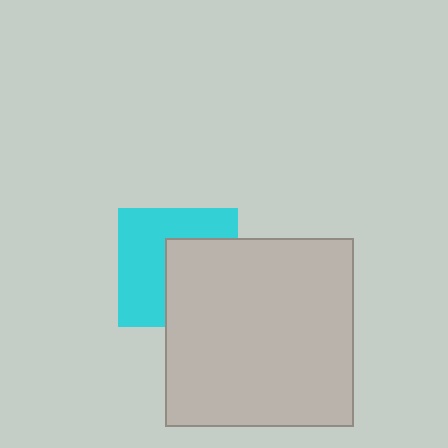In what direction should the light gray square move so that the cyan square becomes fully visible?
The light gray square should move right. That is the shortest direction to clear the overlap and leave the cyan square fully visible.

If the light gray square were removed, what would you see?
You would see the complete cyan square.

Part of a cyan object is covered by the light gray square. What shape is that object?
It is a square.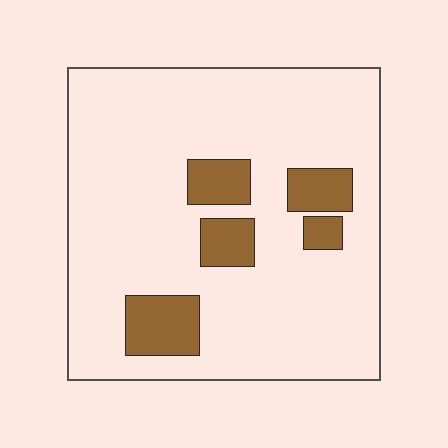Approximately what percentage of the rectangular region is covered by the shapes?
Approximately 15%.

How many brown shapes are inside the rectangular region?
5.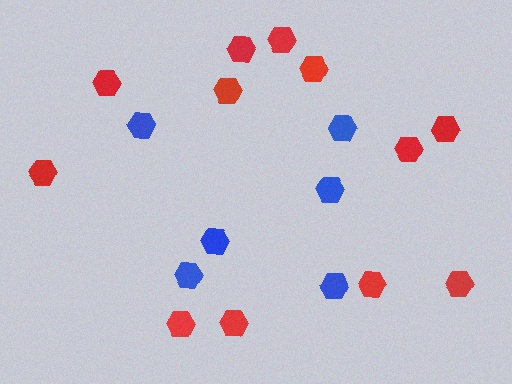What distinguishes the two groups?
There are 2 groups: one group of red hexagons (12) and one group of blue hexagons (6).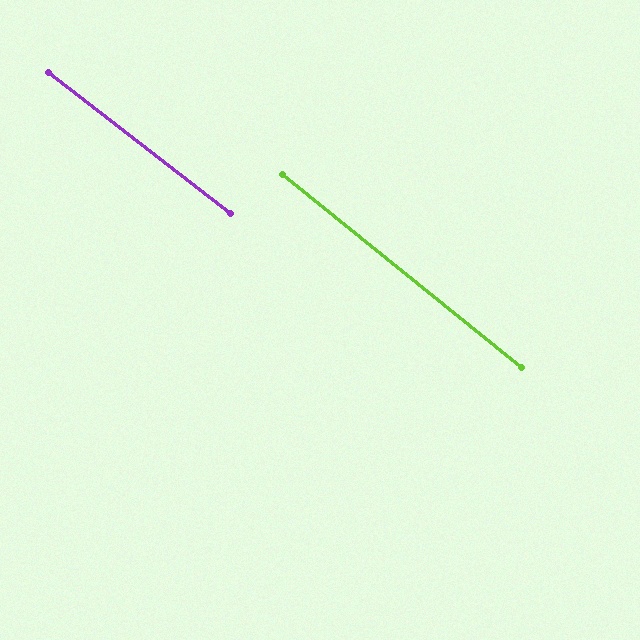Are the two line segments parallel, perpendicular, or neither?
Parallel — their directions differ by only 1.3°.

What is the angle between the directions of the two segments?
Approximately 1 degree.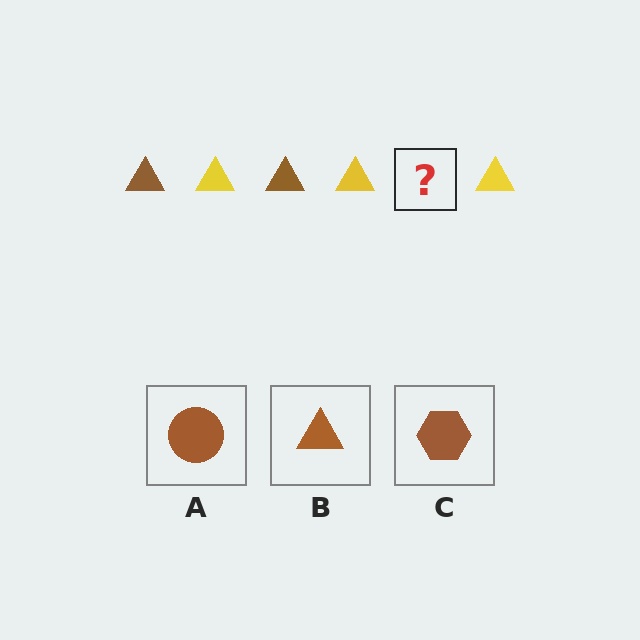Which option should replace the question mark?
Option B.